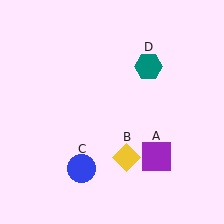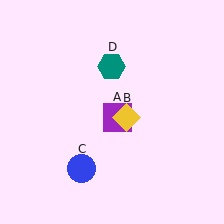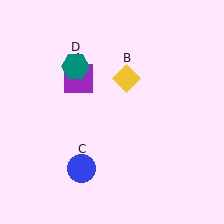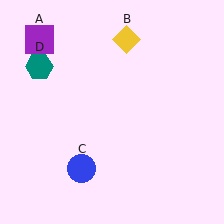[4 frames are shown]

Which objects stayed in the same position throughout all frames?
Blue circle (object C) remained stationary.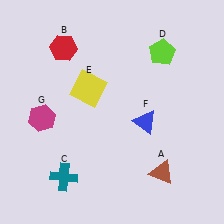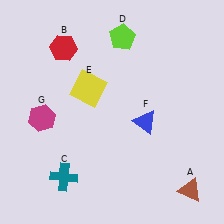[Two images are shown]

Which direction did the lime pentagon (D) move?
The lime pentagon (D) moved left.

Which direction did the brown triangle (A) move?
The brown triangle (A) moved right.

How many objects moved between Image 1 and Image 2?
2 objects moved between the two images.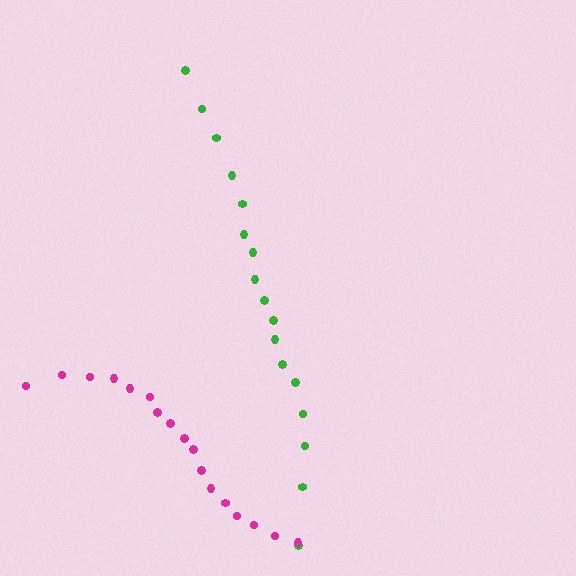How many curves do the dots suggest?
There are 2 distinct paths.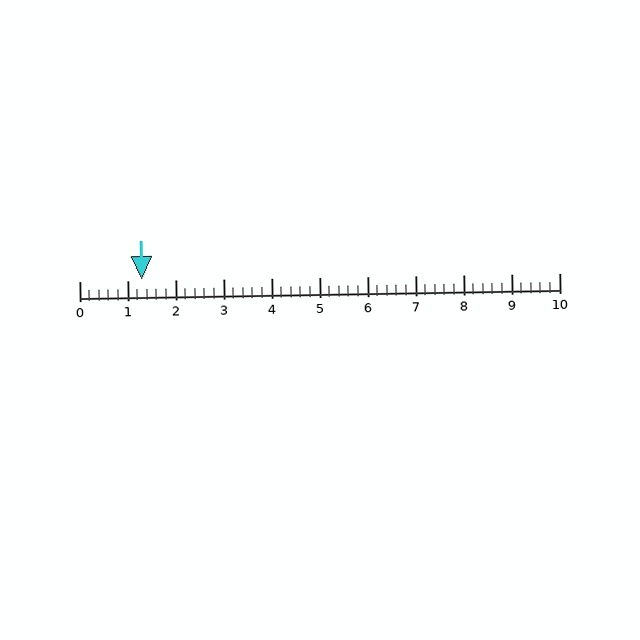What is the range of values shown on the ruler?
The ruler shows values from 0 to 10.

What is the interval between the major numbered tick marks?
The major tick marks are spaced 1 units apart.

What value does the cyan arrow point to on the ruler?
The cyan arrow points to approximately 1.3.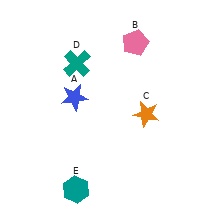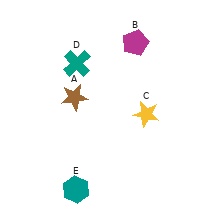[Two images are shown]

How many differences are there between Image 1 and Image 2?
There are 3 differences between the two images.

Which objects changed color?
A changed from blue to brown. B changed from pink to magenta. C changed from orange to yellow.